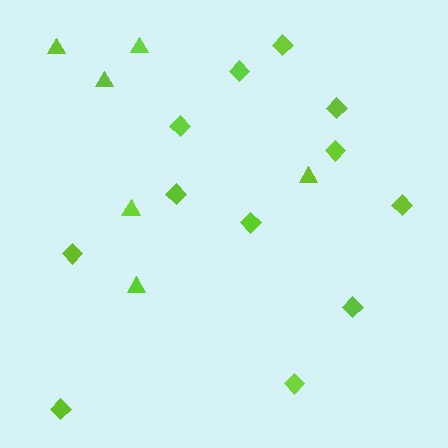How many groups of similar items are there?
There are 2 groups: one group of diamonds (12) and one group of triangles (6).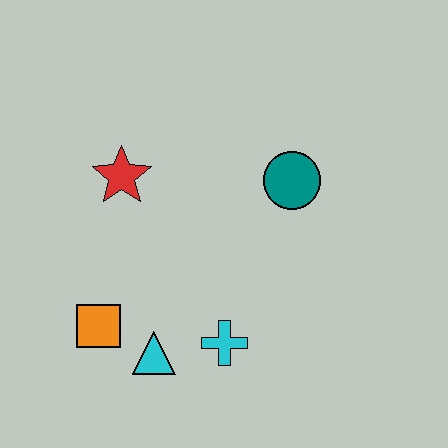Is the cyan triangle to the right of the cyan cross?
No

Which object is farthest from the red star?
The cyan cross is farthest from the red star.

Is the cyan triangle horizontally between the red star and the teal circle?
Yes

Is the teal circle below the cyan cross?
No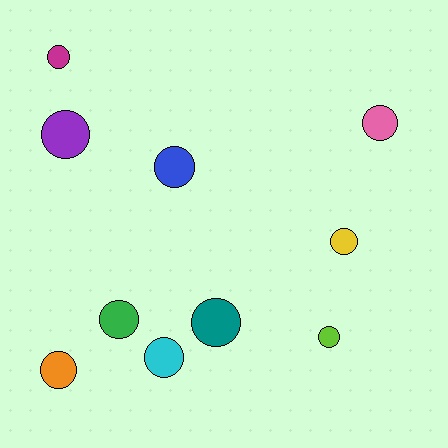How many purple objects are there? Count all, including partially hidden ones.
There is 1 purple object.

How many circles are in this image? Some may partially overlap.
There are 10 circles.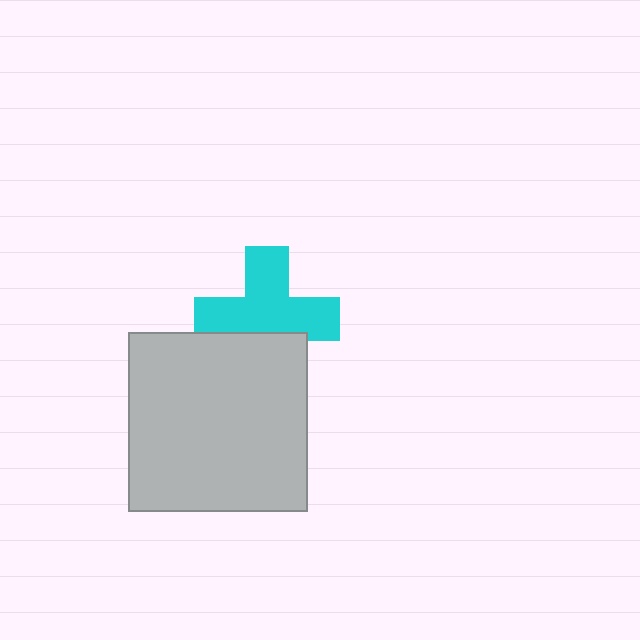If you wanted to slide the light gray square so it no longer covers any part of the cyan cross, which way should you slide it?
Slide it down — that is the most direct way to separate the two shapes.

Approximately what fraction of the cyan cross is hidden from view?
Roughly 31% of the cyan cross is hidden behind the light gray square.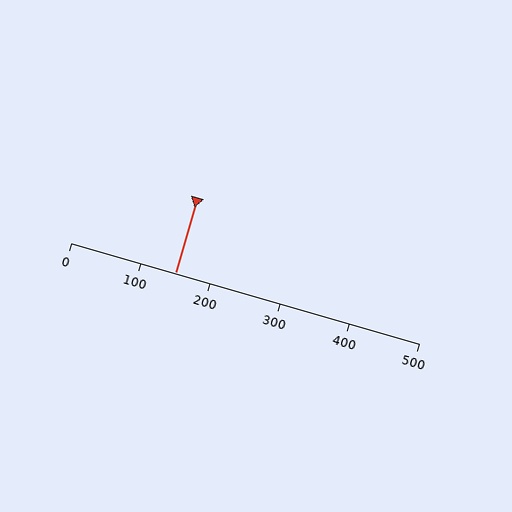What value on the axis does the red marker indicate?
The marker indicates approximately 150.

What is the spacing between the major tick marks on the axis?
The major ticks are spaced 100 apart.